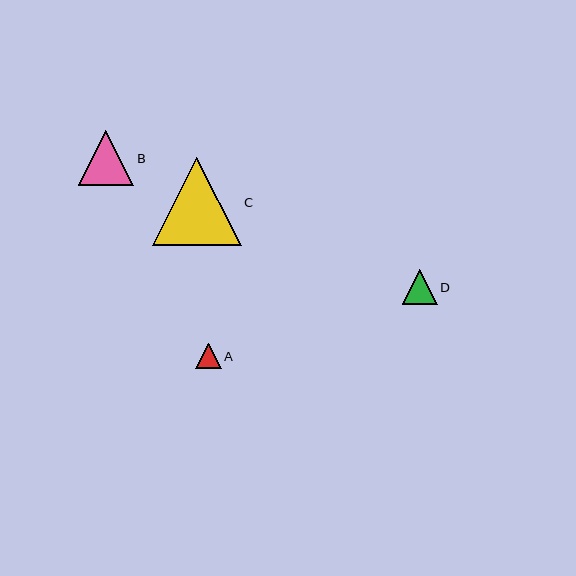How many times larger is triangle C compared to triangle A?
Triangle C is approximately 3.5 times the size of triangle A.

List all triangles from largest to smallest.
From largest to smallest: C, B, D, A.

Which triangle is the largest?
Triangle C is the largest with a size of approximately 89 pixels.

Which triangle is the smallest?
Triangle A is the smallest with a size of approximately 25 pixels.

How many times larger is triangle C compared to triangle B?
Triangle C is approximately 1.6 times the size of triangle B.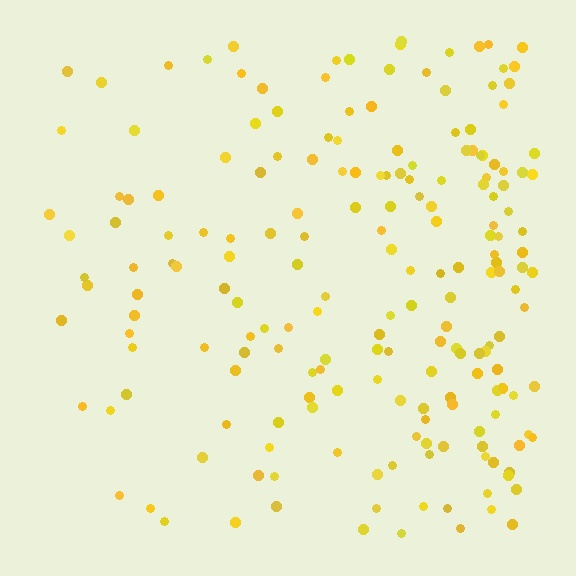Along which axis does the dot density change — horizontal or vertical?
Horizontal.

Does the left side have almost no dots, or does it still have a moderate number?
Still a moderate number, just noticeably fewer than the right.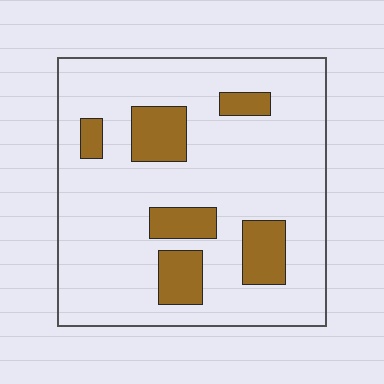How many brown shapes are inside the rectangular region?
6.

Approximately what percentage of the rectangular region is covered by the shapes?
Approximately 20%.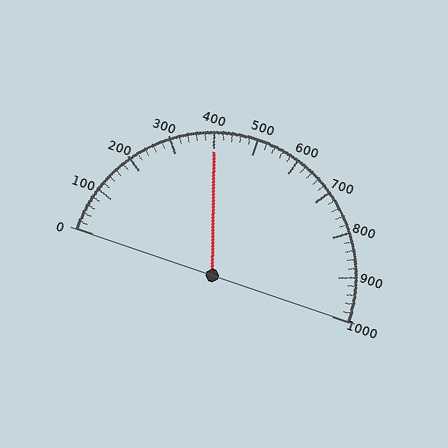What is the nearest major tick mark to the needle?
The nearest major tick mark is 400.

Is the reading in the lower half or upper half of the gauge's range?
The reading is in the lower half of the range (0 to 1000).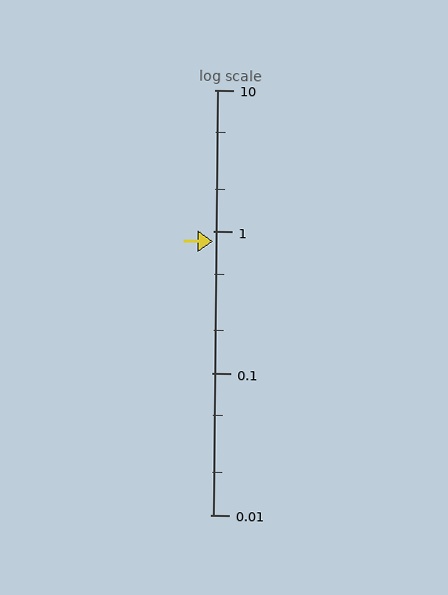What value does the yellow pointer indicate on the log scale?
The pointer indicates approximately 0.85.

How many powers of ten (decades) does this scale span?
The scale spans 3 decades, from 0.01 to 10.